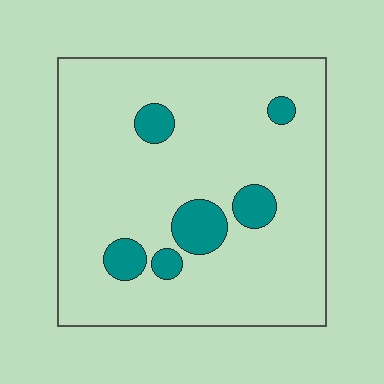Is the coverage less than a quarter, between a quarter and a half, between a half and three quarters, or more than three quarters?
Less than a quarter.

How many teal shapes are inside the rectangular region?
6.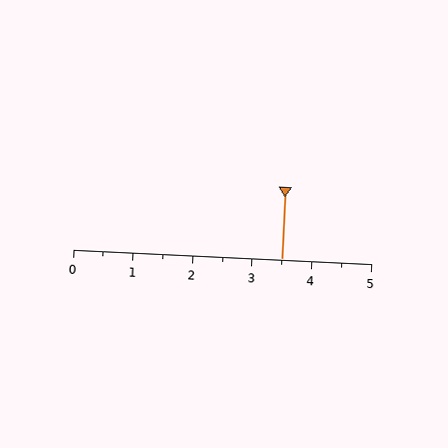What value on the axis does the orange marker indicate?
The marker indicates approximately 3.5.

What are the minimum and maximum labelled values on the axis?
The axis runs from 0 to 5.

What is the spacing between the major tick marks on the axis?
The major ticks are spaced 1 apart.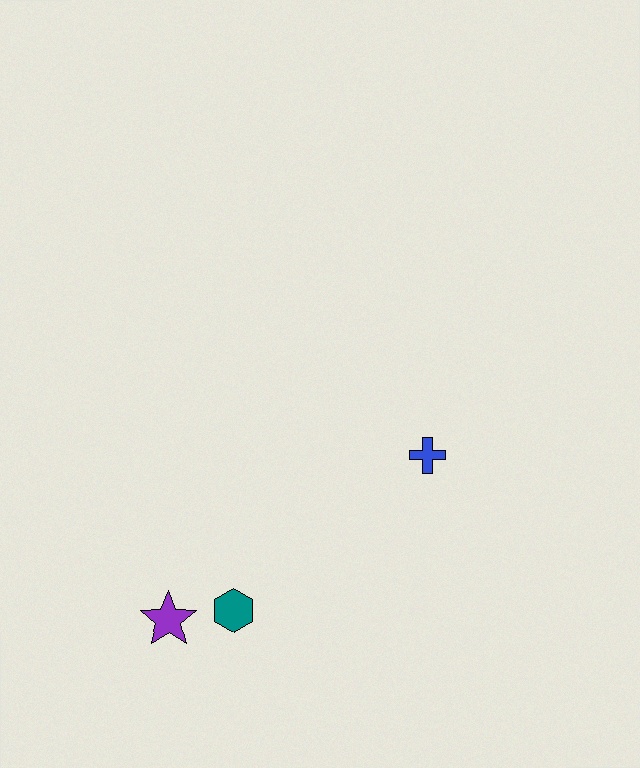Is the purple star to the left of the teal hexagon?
Yes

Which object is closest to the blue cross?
The teal hexagon is closest to the blue cross.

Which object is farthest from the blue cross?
The purple star is farthest from the blue cross.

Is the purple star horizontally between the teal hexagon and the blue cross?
No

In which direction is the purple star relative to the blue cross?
The purple star is to the left of the blue cross.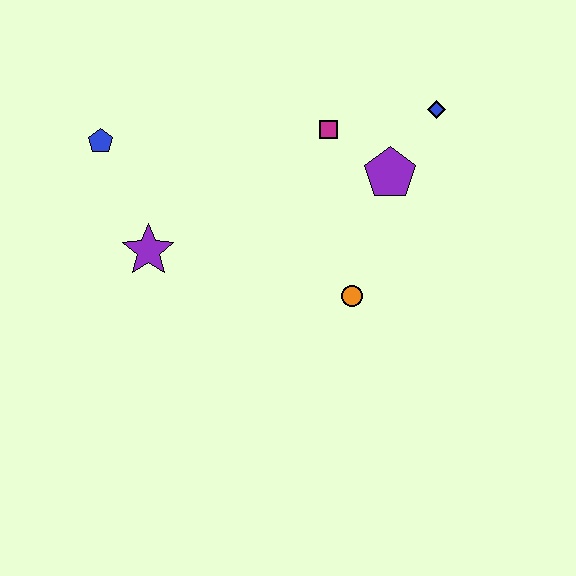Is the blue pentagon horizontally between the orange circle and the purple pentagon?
No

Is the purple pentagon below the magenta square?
Yes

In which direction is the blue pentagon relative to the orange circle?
The blue pentagon is to the left of the orange circle.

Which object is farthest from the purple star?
The blue diamond is farthest from the purple star.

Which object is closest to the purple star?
The blue pentagon is closest to the purple star.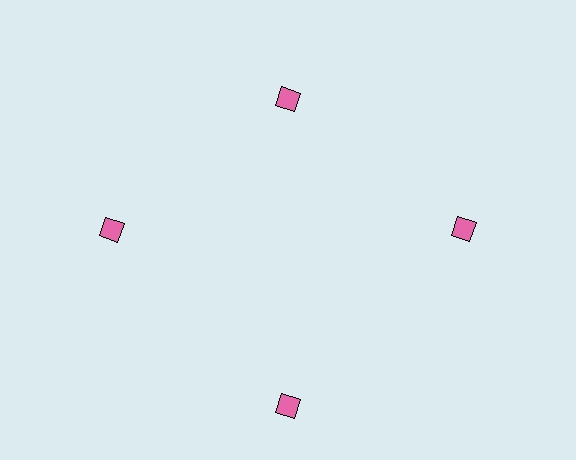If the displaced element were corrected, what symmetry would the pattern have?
It would have 4-fold rotational symmetry — the pattern would map onto itself every 90 degrees.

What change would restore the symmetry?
The symmetry would be restored by moving it outward, back onto the ring so that all 4 squares sit at equal angles and equal distance from the center.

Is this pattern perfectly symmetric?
No. The 4 pink squares are arranged in a ring, but one element near the 12 o'clock position is pulled inward toward the center, breaking the 4-fold rotational symmetry.